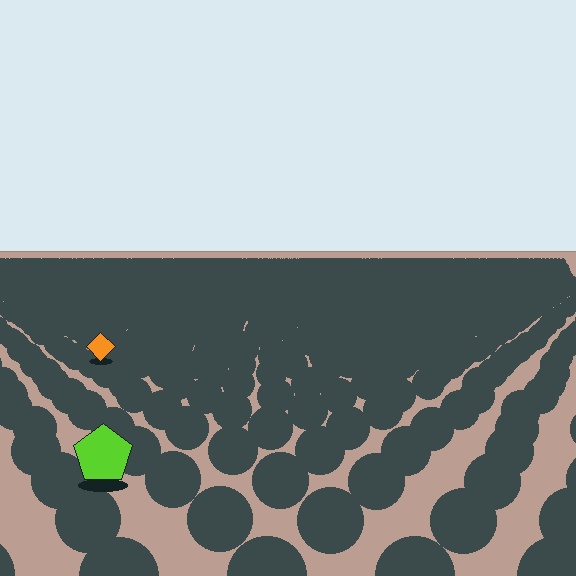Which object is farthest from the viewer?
The orange diamond is farthest from the viewer. It appears smaller and the ground texture around it is denser.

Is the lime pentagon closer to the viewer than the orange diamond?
Yes. The lime pentagon is closer — you can tell from the texture gradient: the ground texture is coarser near it.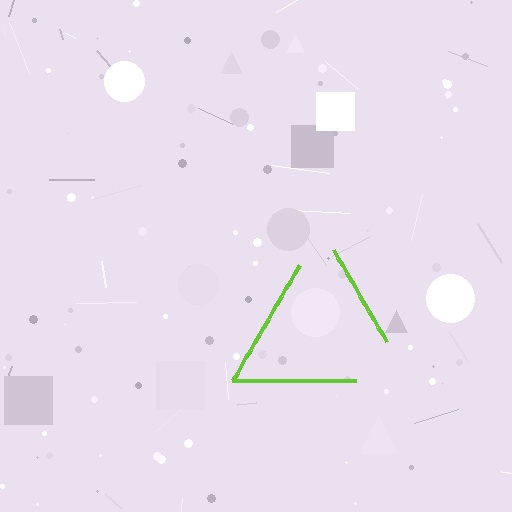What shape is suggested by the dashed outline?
The dashed outline suggests a triangle.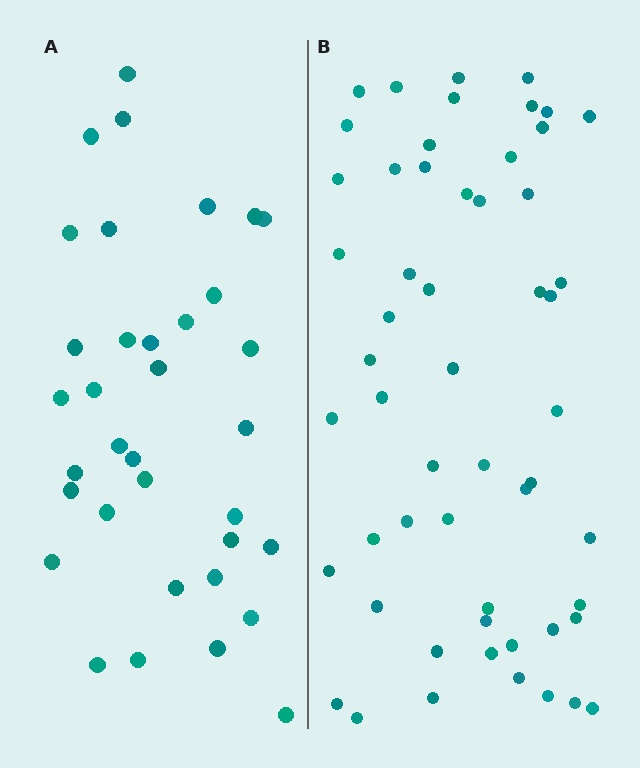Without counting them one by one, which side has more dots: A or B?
Region B (the right region) has more dots.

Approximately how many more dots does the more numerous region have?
Region B has approximately 20 more dots than region A.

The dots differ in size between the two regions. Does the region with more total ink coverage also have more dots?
No. Region A has more total ink coverage because its dots are larger, but region B actually contains more individual dots. Total area can be misleading — the number of items is what matters here.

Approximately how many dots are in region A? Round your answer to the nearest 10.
About 40 dots. (The exact count is 35, which rounds to 40.)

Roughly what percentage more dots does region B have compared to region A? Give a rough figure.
About 55% more.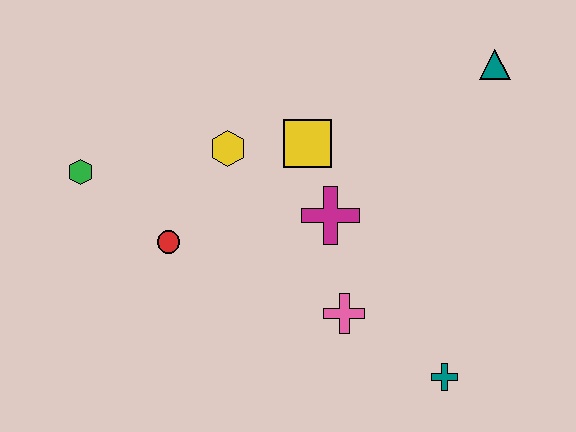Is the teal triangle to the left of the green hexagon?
No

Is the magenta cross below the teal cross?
No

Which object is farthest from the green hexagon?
The teal triangle is farthest from the green hexagon.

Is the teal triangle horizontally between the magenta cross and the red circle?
No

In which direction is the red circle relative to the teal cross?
The red circle is to the left of the teal cross.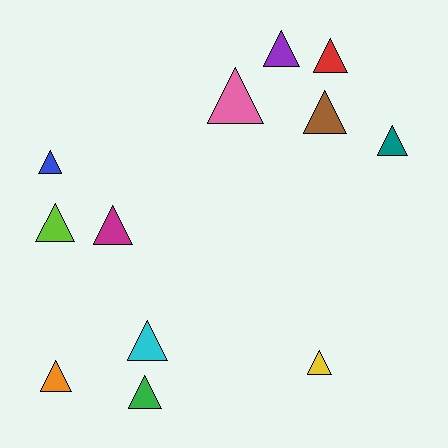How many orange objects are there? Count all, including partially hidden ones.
There is 1 orange object.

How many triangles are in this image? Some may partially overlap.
There are 12 triangles.